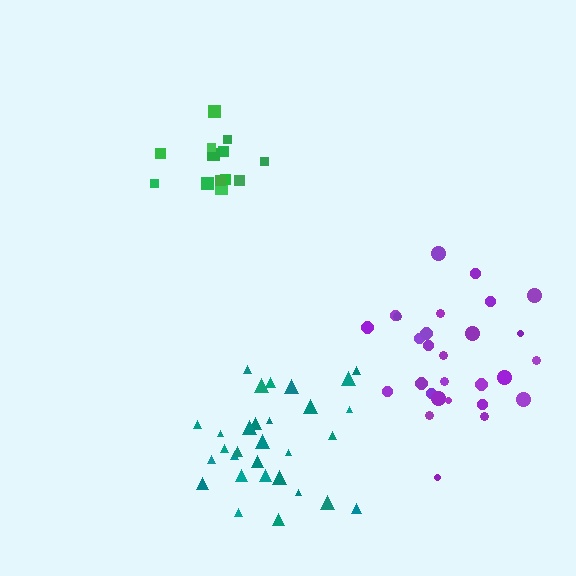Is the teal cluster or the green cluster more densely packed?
Green.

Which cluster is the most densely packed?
Green.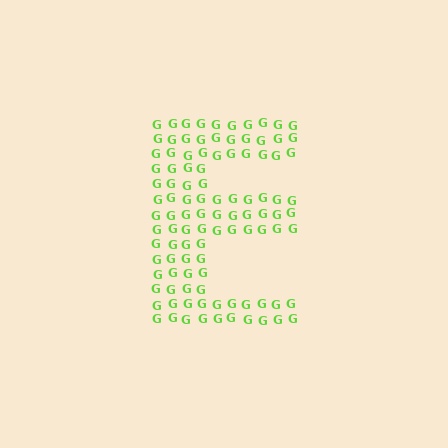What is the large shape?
The large shape is the letter E.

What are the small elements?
The small elements are letter G's.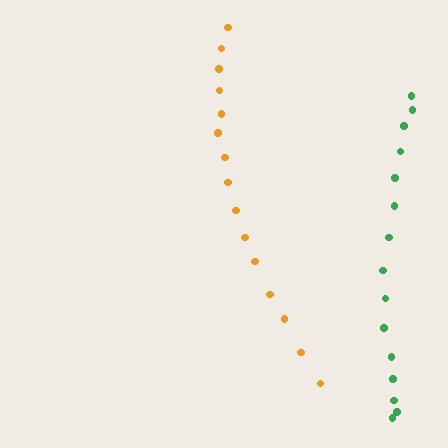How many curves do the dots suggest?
There are 2 distinct paths.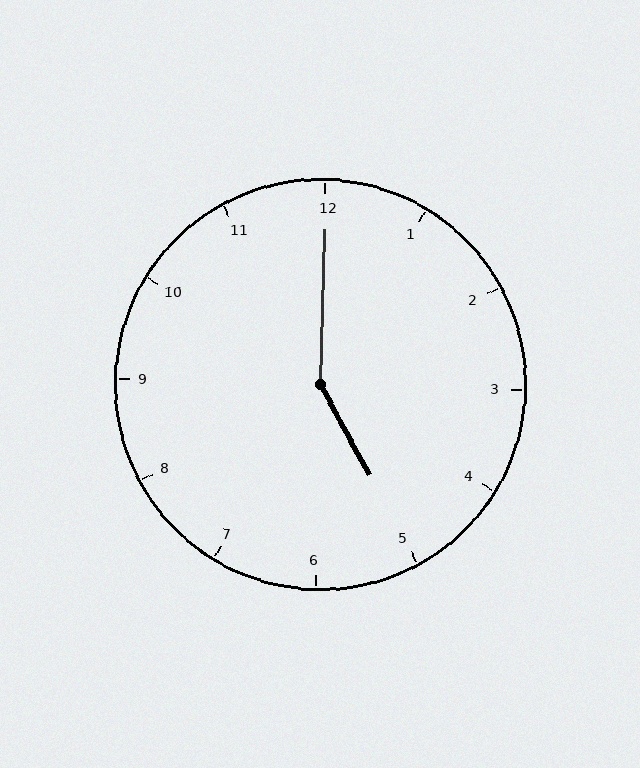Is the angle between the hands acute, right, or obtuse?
It is obtuse.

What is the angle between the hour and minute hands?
Approximately 150 degrees.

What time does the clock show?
5:00.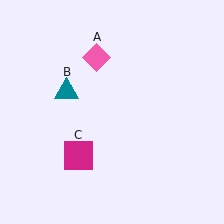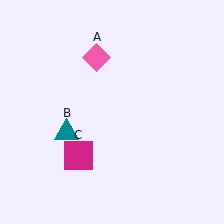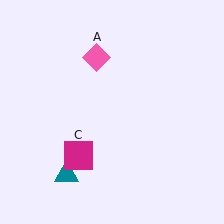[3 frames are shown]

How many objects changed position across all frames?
1 object changed position: teal triangle (object B).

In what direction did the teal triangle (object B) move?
The teal triangle (object B) moved down.